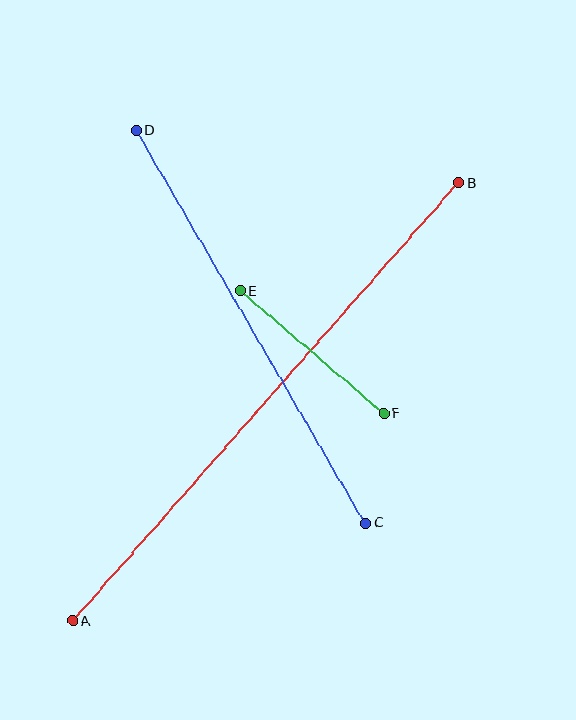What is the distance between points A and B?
The distance is approximately 584 pixels.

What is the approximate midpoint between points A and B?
The midpoint is at approximately (266, 402) pixels.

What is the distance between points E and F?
The distance is approximately 189 pixels.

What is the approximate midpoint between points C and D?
The midpoint is at approximately (251, 327) pixels.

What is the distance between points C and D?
The distance is approximately 455 pixels.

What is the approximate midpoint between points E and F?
The midpoint is at approximately (312, 352) pixels.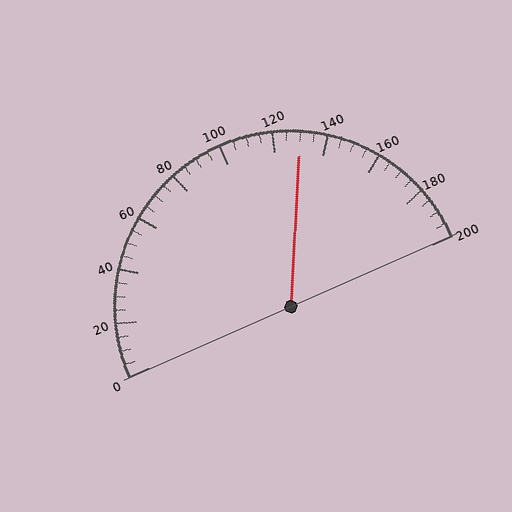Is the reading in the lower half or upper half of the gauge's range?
The reading is in the upper half of the range (0 to 200).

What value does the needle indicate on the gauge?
The needle indicates approximately 130.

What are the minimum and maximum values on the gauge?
The gauge ranges from 0 to 200.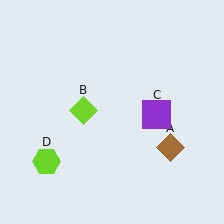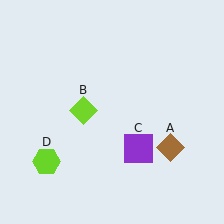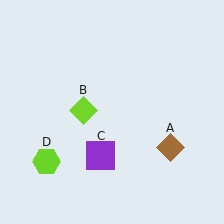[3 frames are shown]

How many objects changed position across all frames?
1 object changed position: purple square (object C).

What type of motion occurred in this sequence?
The purple square (object C) rotated clockwise around the center of the scene.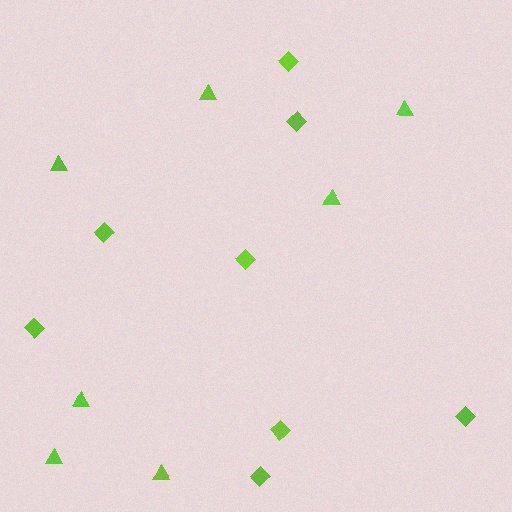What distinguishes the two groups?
There are 2 groups: one group of triangles (7) and one group of diamonds (8).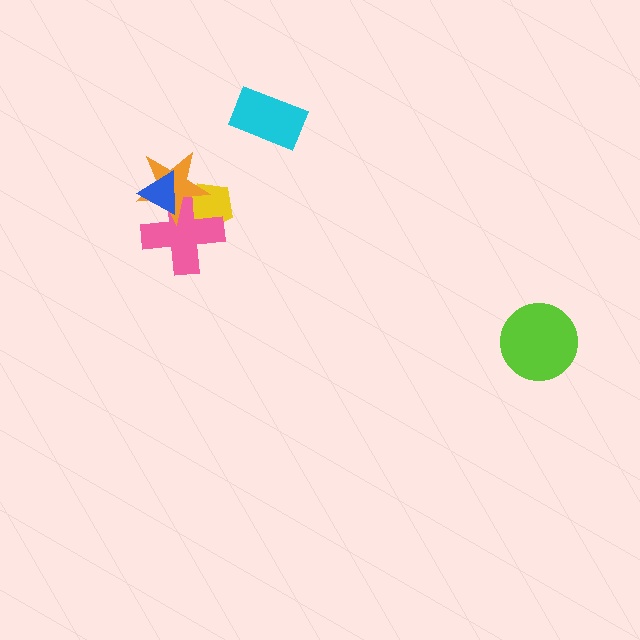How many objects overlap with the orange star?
3 objects overlap with the orange star.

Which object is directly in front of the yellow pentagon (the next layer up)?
The pink cross is directly in front of the yellow pentagon.